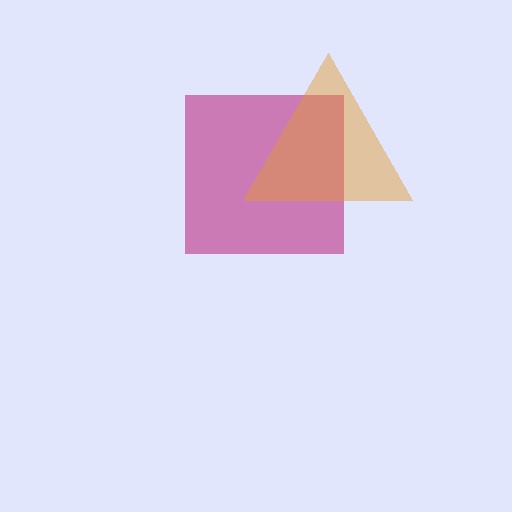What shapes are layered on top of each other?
The layered shapes are: a magenta square, an orange triangle.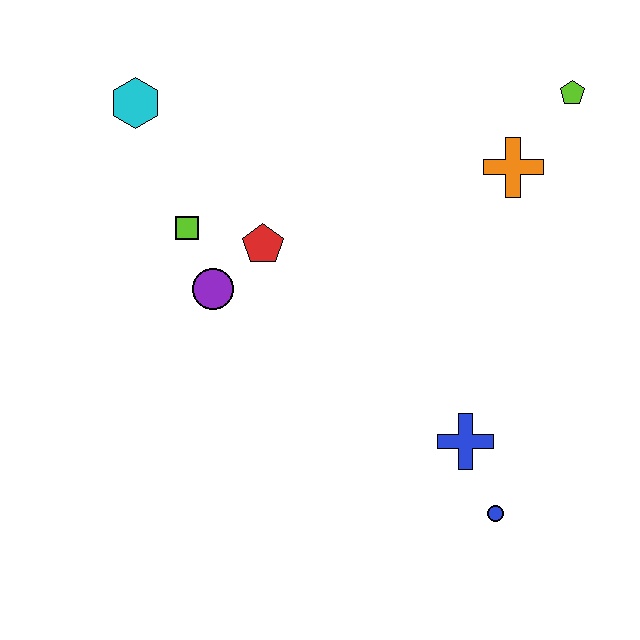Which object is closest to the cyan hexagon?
The lime square is closest to the cyan hexagon.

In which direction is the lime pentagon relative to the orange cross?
The lime pentagon is above the orange cross.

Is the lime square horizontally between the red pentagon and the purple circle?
No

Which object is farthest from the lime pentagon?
The cyan hexagon is farthest from the lime pentagon.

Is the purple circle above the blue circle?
Yes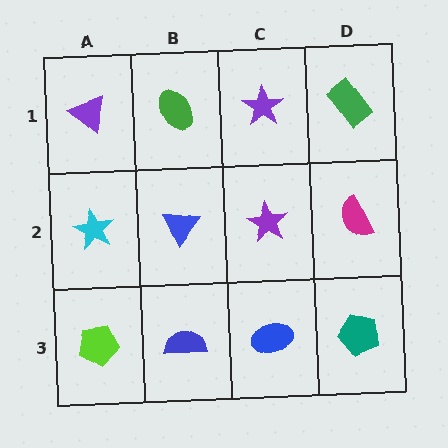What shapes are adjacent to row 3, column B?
A blue triangle (row 2, column B), a lime pentagon (row 3, column A), a blue ellipse (row 3, column C).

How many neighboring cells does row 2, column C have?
4.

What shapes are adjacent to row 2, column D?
A green rectangle (row 1, column D), a teal pentagon (row 3, column D), a purple star (row 2, column C).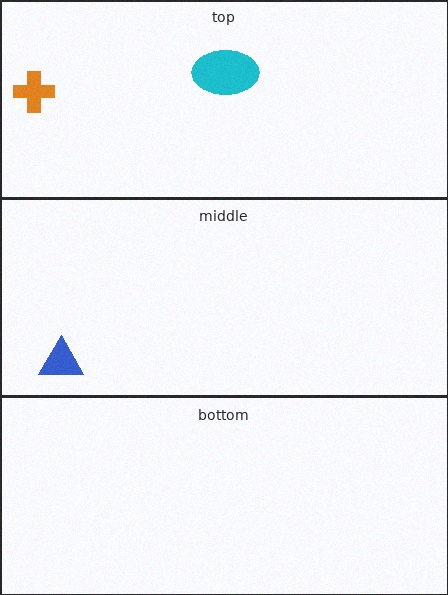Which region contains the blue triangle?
The middle region.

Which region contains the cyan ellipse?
The top region.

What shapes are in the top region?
The orange cross, the cyan ellipse.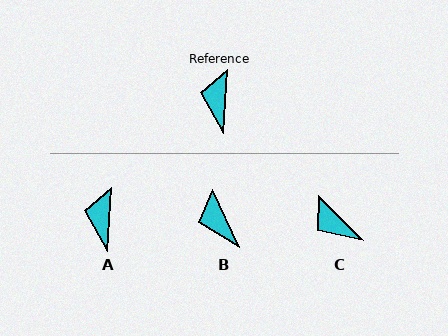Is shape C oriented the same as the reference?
No, it is off by about 49 degrees.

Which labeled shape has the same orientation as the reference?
A.